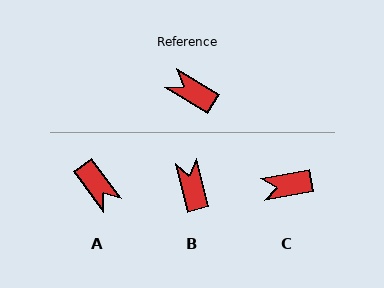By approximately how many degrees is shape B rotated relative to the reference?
Approximately 45 degrees clockwise.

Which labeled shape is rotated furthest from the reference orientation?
A, about 157 degrees away.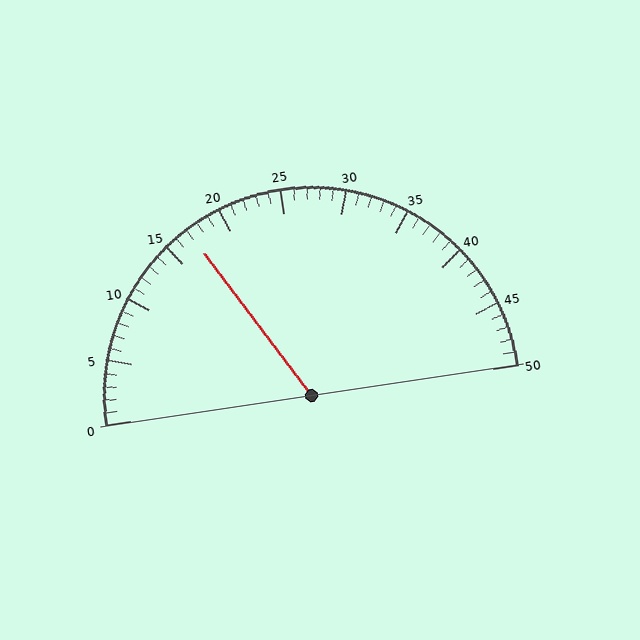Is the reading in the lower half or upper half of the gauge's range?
The reading is in the lower half of the range (0 to 50).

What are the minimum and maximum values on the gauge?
The gauge ranges from 0 to 50.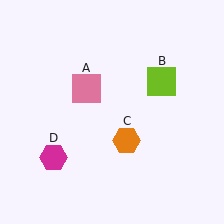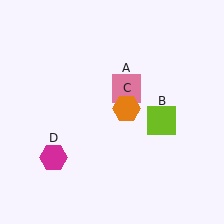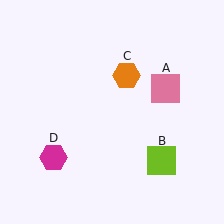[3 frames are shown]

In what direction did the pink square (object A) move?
The pink square (object A) moved right.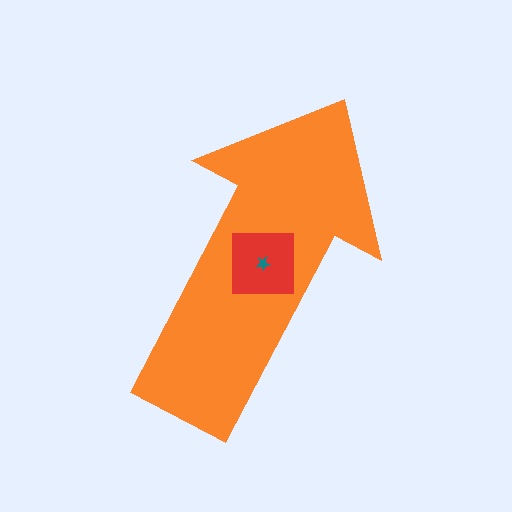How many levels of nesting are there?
3.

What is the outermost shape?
The orange arrow.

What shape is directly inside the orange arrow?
The red square.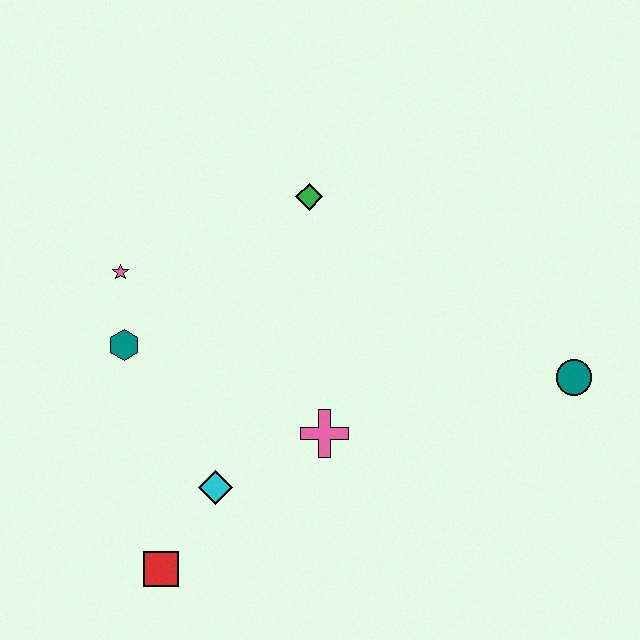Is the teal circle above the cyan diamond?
Yes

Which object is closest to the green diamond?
The pink star is closest to the green diamond.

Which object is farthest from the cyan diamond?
The teal circle is farthest from the cyan diamond.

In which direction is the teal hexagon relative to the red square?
The teal hexagon is above the red square.